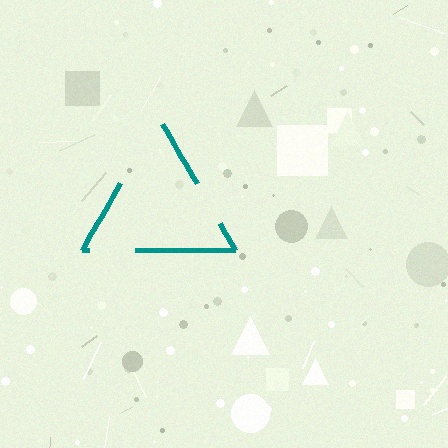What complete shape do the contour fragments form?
The contour fragments form a triangle.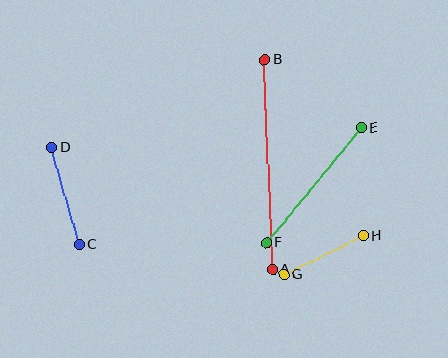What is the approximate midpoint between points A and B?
The midpoint is at approximately (269, 165) pixels.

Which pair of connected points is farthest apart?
Points A and B are farthest apart.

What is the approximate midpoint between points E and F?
The midpoint is at approximately (314, 185) pixels.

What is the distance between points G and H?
The distance is approximately 89 pixels.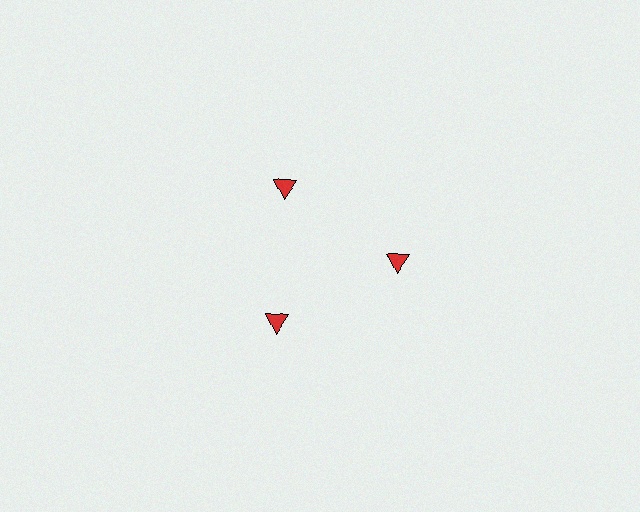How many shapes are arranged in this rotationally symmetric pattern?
There are 3 shapes, arranged in 3 groups of 1.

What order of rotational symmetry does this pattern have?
This pattern has 3-fold rotational symmetry.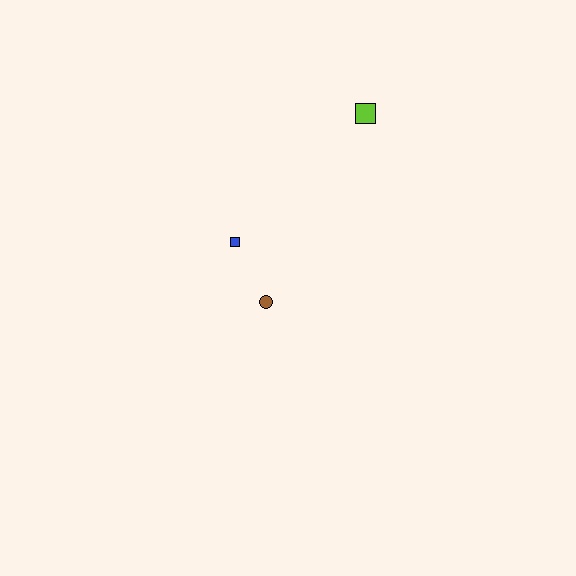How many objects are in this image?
There are 3 objects.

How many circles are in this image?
There is 1 circle.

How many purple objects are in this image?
There are no purple objects.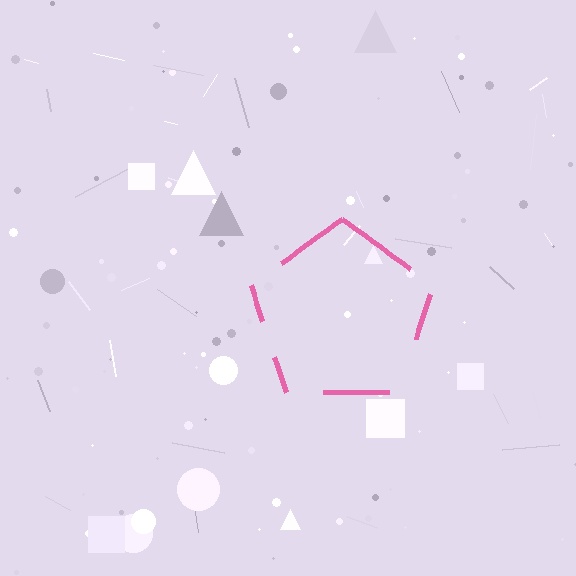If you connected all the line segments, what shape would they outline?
They would outline a pentagon.